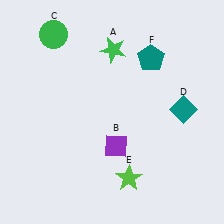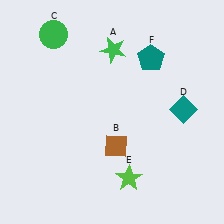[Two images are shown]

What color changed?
The diamond (B) changed from purple in Image 1 to brown in Image 2.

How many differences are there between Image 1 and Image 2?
There is 1 difference between the two images.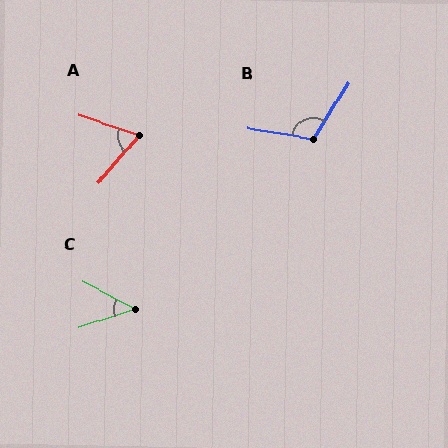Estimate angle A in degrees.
Approximately 68 degrees.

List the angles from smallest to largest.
C (46°), A (68°), B (113°).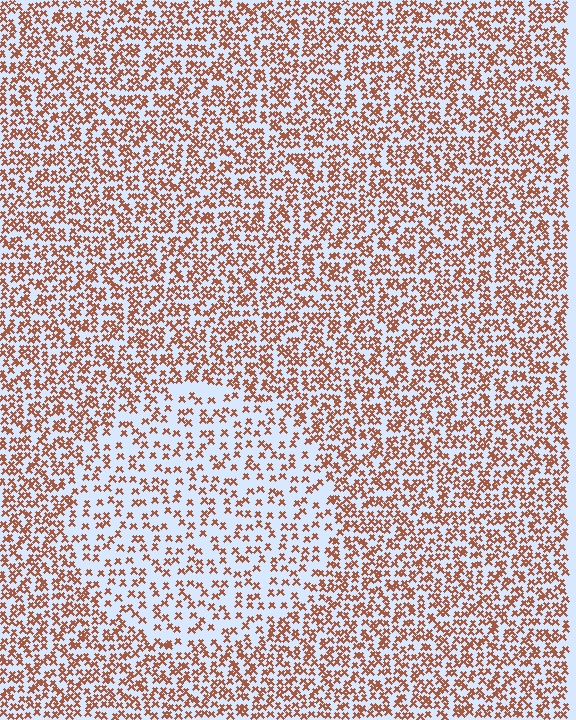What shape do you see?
I see a circle.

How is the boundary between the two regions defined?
The boundary is defined by a change in element density (approximately 1.9x ratio). All elements are the same color, size, and shape.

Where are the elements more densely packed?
The elements are more densely packed outside the circle boundary.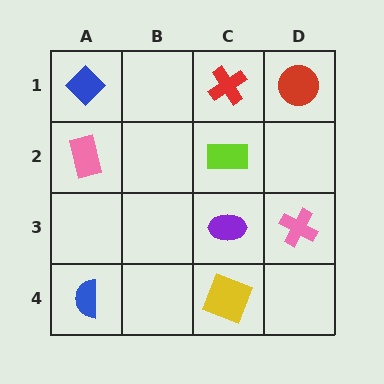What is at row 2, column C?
A lime rectangle.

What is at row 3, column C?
A purple ellipse.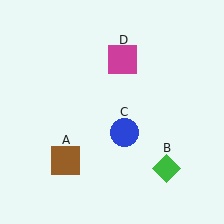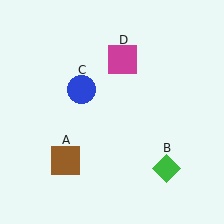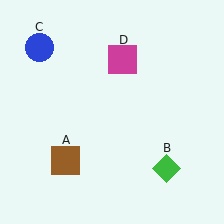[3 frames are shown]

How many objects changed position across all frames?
1 object changed position: blue circle (object C).